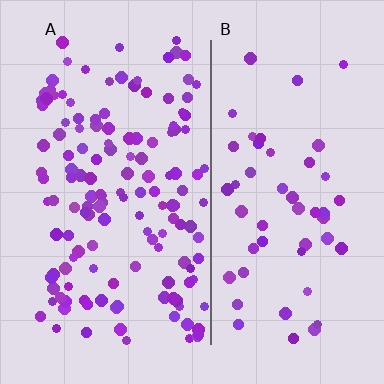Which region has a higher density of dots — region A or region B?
A (the left).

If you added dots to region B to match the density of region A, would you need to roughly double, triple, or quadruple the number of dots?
Approximately triple.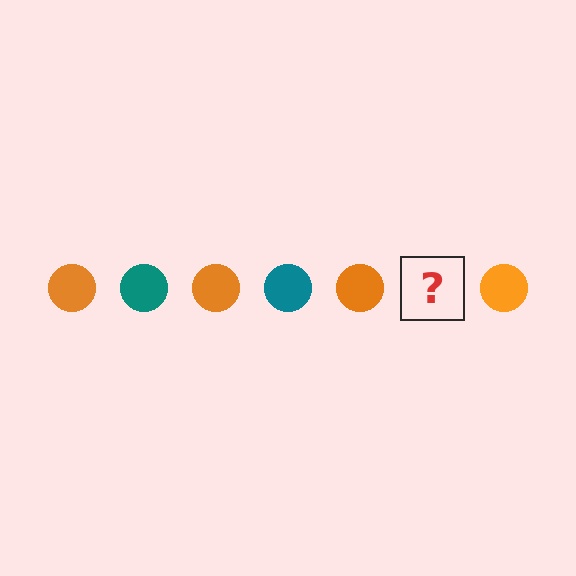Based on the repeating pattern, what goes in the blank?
The blank should be a teal circle.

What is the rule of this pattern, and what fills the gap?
The rule is that the pattern cycles through orange, teal circles. The gap should be filled with a teal circle.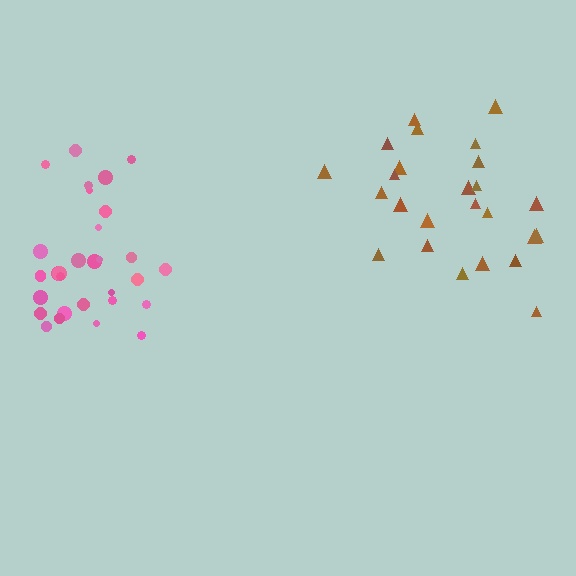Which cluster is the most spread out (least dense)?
Brown.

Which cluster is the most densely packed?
Pink.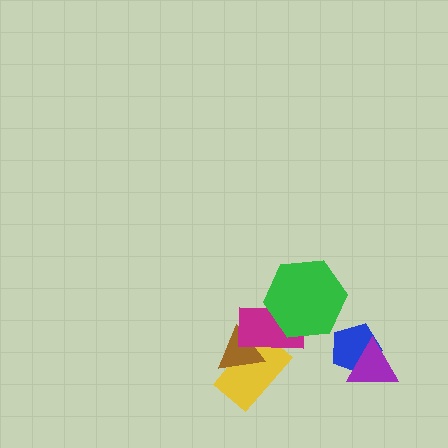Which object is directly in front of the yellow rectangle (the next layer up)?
The brown triangle is directly in front of the yellow rectangle.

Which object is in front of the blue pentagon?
The purple triangle is in front of the blue pentagon.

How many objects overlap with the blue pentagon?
1 object overlaps with the blue pentagon.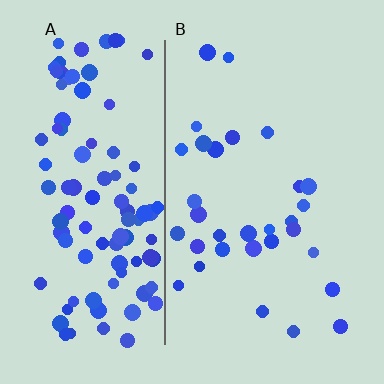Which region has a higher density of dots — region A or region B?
A (the left).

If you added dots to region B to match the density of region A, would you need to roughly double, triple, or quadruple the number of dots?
Approximately triple.